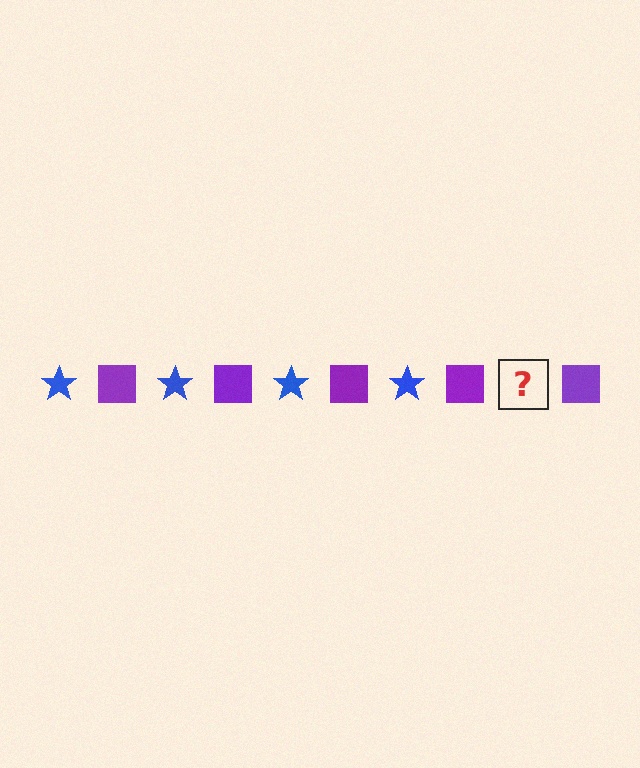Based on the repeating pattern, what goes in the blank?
The blank should be a blue star.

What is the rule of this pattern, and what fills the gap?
The rule is that the pattern alternates between blue star and purple square. The gap should be filled with a blue star.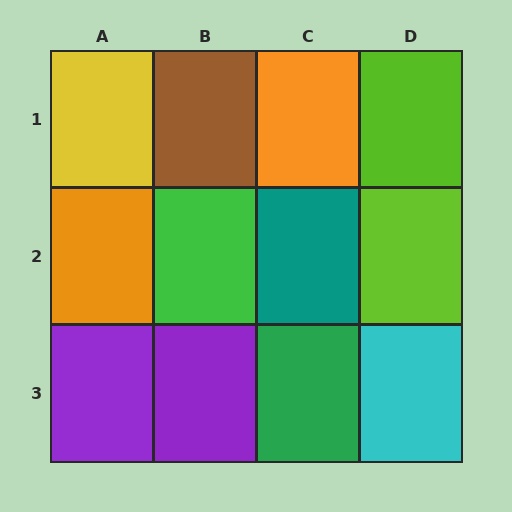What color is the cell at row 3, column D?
Cyan.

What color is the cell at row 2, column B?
Green.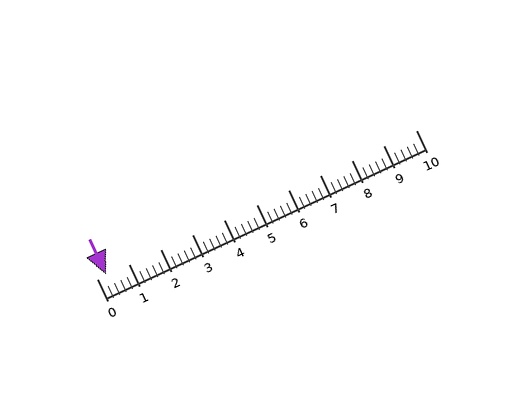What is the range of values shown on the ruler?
The ruler shows values from 0 to 10.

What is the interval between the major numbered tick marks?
The major tick marks are spaced 1 units apart.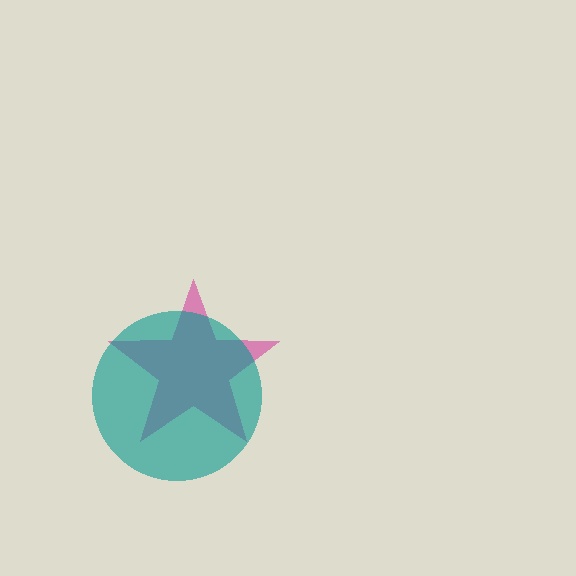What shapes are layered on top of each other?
The layered shapes are: a magenta star, a teal circle.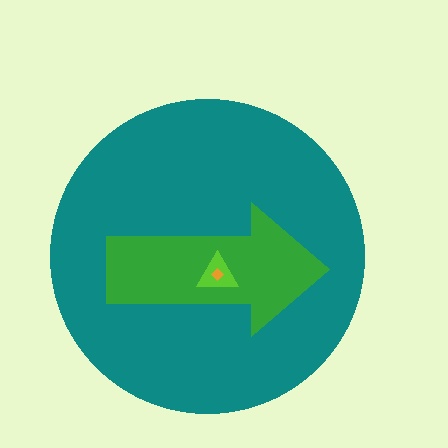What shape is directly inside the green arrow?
The lime triangle.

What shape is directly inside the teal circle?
The green arrow.